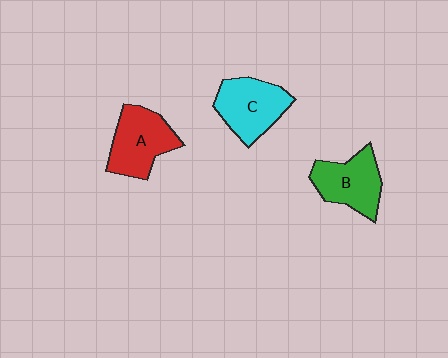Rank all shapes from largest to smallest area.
From largest to smallest: A (red), C (cyan), B (green).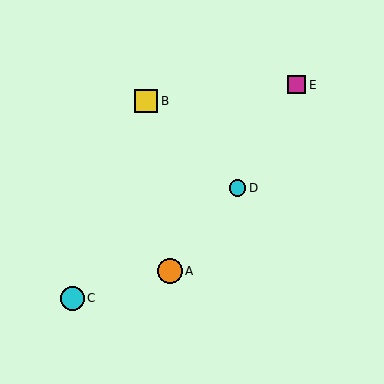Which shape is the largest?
The orange circle (labeled A) is the largest.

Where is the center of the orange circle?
The center of the orange circle is at (170, 271).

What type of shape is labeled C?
Shape C is a cyan circle.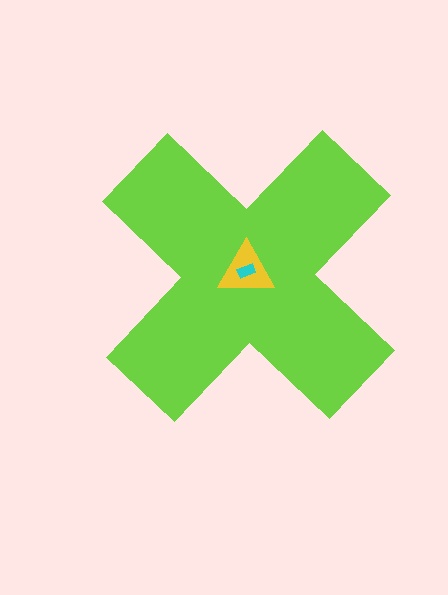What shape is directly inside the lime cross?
The yellow triangle.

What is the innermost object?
The cyan rectangle.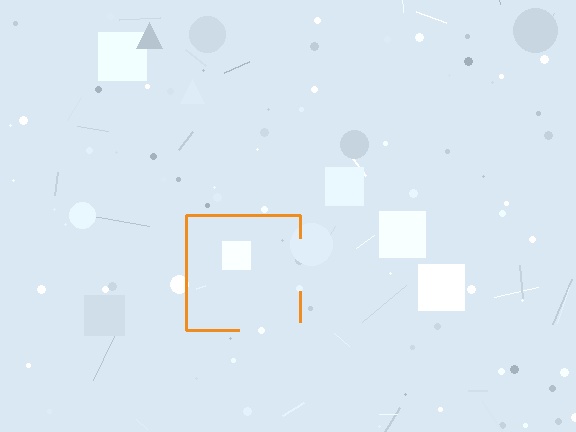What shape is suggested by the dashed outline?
The dashed outline suggests a square.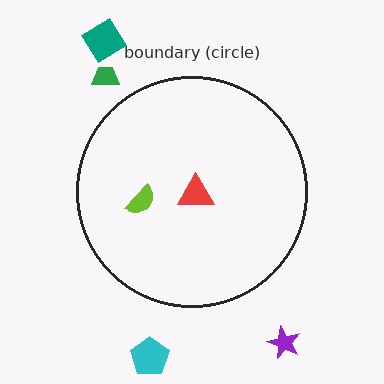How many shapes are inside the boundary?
2 inside, 4 outside.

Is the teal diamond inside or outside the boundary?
Outside.